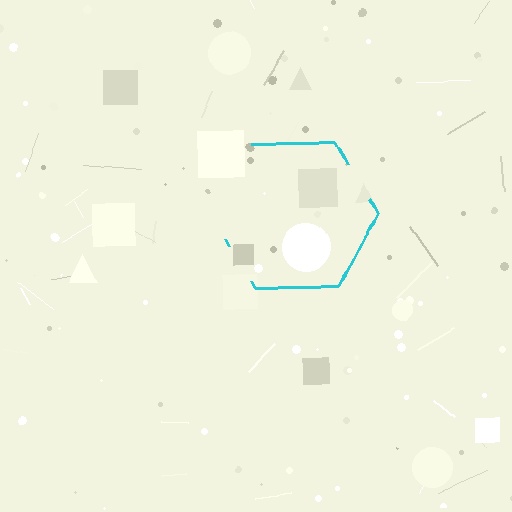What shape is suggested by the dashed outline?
The dashed outline suggests a hexagon.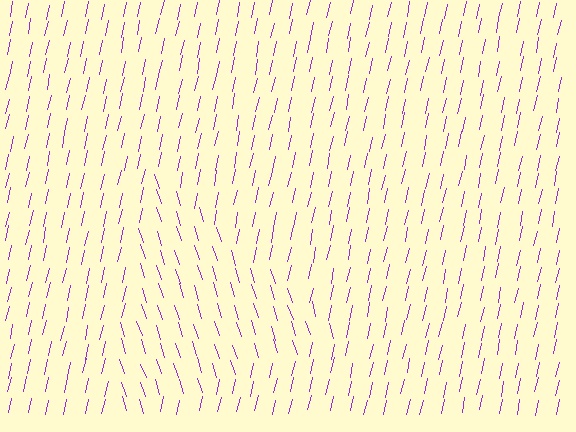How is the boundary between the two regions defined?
The boundary is defined purely by a change in line orientation (approximately 30 degrees difference). All lines are the same color and thickness.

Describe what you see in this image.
The image is filled with small purple line segments. A triangle region in the image has lines oriented differently from the surrounding lines, creating a visible texture boundary.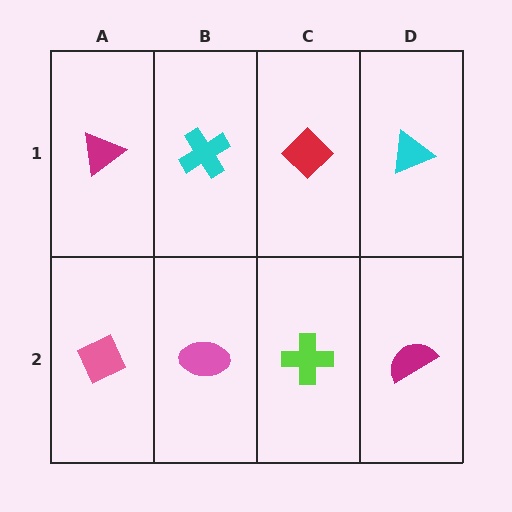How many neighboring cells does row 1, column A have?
2.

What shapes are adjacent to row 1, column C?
A lime cross (row 2, column C), a cyan cross (row 1, column B), a cyan triangle (row 1, column D).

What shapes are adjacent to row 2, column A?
A magenta triangle (row 1, column A), a pink ellipse (row 2, column B).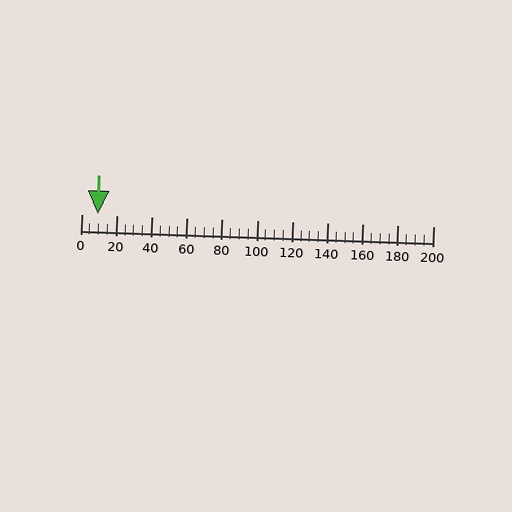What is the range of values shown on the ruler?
The ruler shows values from 0 to 200.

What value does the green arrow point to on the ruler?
The green arrow points to approximately 9.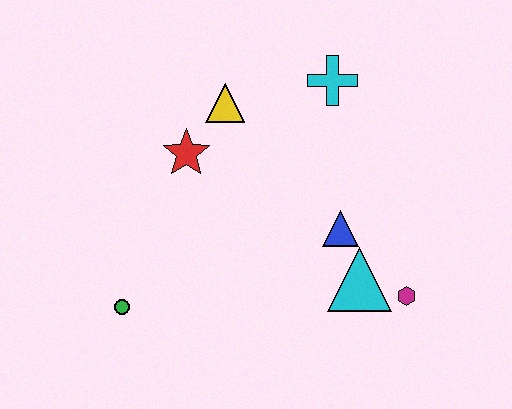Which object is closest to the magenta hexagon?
The cyan triangle is closest to the magenta hexagon.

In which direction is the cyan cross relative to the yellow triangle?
The cyan cross is to the right of the yellow triangle.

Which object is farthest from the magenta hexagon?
The green circle is farthest from the magenta hexagon.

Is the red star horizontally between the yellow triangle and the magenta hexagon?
No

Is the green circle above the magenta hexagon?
No